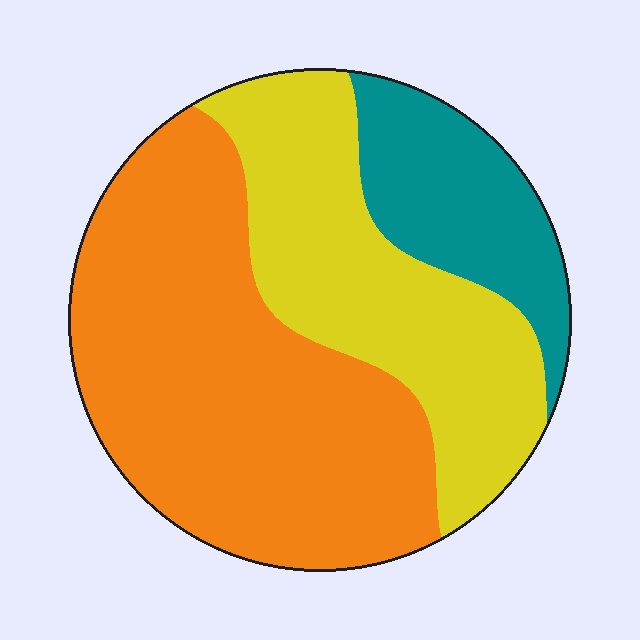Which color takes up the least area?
Teal, at roughly 15%.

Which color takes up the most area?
Orange, at roughly 50%.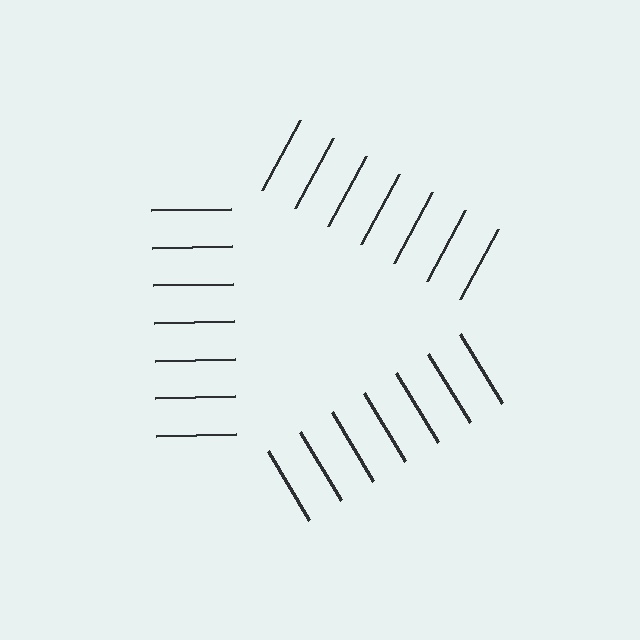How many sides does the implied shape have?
3 sides — the line-ends trace a triangle.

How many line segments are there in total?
21 — 7 along each of the 3 edges.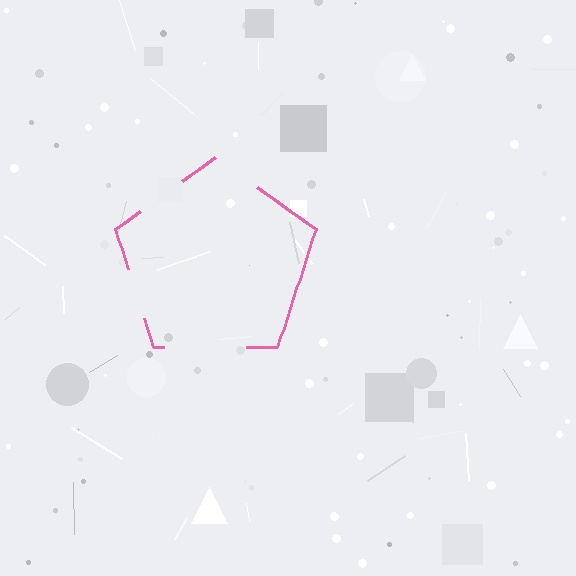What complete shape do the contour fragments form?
The contour fragments form a pentagon.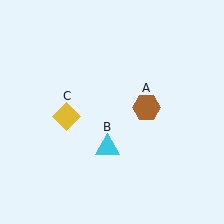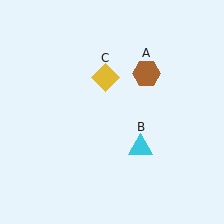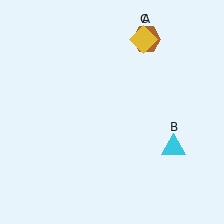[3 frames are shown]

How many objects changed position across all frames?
3 objects changed position: brown hexagon (object A), cyan triangle (object B), yellow diamond (object C).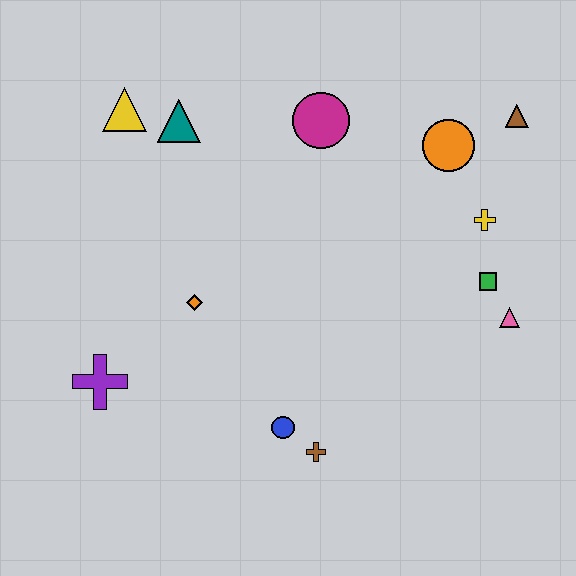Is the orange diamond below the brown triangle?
Yes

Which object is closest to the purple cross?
The orange diamond is closest to the purple cross.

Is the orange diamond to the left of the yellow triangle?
No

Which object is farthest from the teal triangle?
The pink triangle is farthest from the teal triangle.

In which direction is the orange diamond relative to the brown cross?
The orange diamond is above the brown cross.